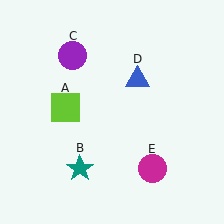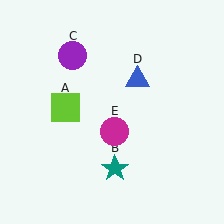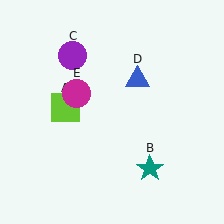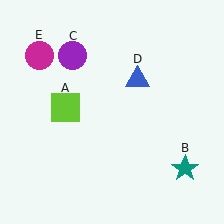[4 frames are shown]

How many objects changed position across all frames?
2 objects changed position: teal star (object B), magenta circle (object E).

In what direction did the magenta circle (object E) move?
The magenta circle (object E) moved up and to the left.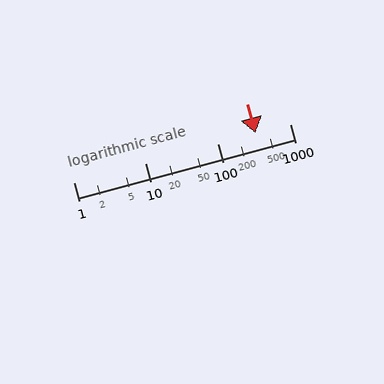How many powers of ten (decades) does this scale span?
The scale spans 3 decades, from 1 to 1000.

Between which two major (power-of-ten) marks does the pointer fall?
The pointer is between 100 and 1000.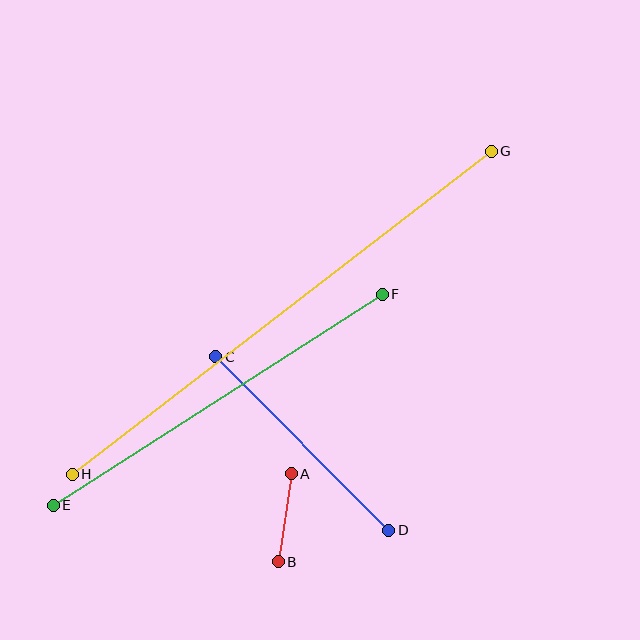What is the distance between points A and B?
The distance is approximately 89 pixels.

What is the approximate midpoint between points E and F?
The midpoint is at approximately (218, 400) pixels.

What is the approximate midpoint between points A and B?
The midpoint is at approximately (285, 518) pixels.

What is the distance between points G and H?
The distance is approximately 529 pixels.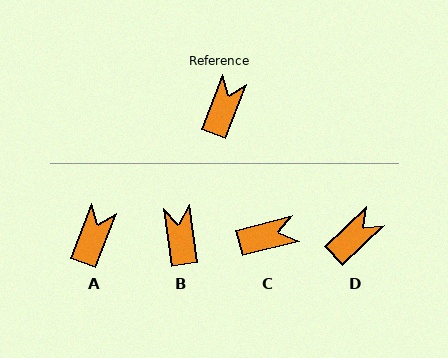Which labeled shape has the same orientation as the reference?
A.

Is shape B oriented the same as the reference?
No, it is off by about 29 degrees.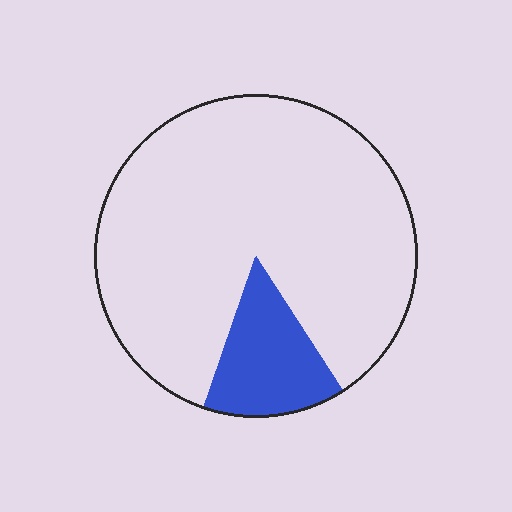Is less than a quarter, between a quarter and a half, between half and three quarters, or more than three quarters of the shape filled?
Less than a quarter.